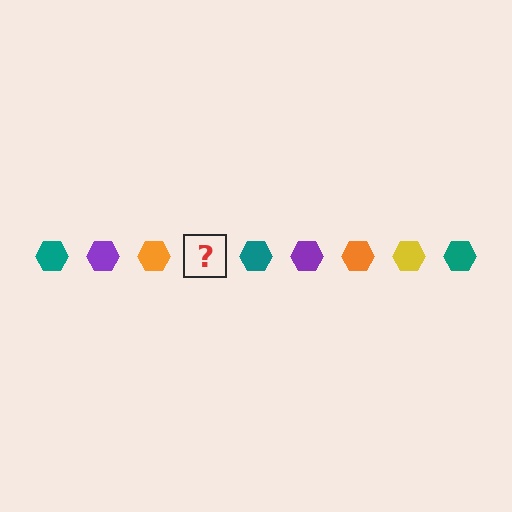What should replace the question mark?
The question mark should be replaced with a yellow hexagon.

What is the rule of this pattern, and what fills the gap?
The rule is that the pattern cycles through teal, purple, orange, yellow hexagons. The gap should be filled with a yellow hexagon.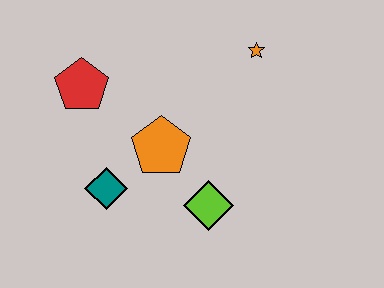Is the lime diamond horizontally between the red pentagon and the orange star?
Yes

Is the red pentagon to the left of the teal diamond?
Yes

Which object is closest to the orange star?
The orange pentagon is closest to the orange star.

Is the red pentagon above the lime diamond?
Yes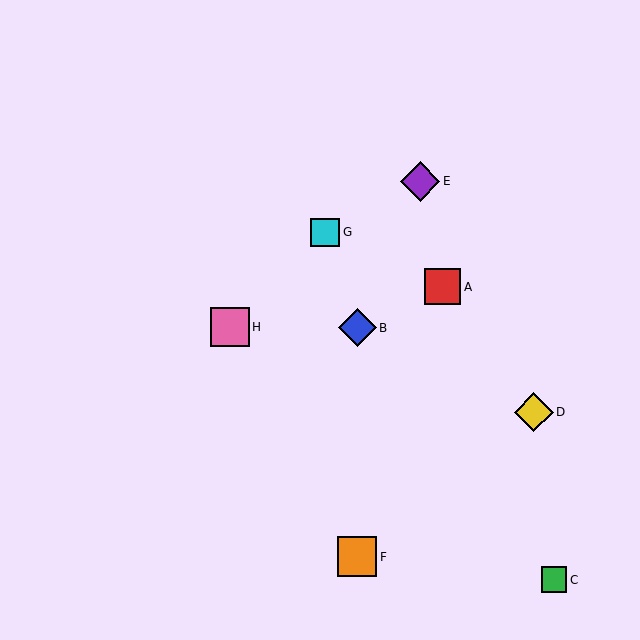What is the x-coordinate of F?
Object F is at x≈357.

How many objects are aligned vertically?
2 objects (B, F) are aligned vertically.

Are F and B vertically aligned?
Yes, both are at x≈357.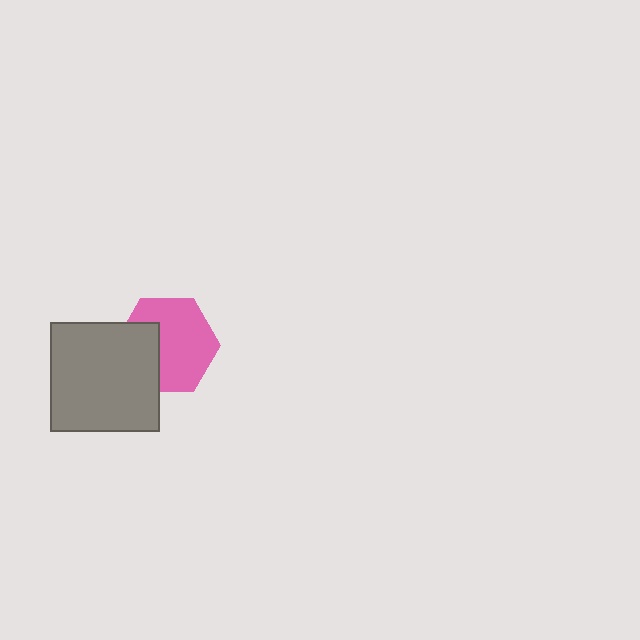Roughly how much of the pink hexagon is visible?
Most of it is visible (roughly 67%).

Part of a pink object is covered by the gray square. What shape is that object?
It is a hexagon.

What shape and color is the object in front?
The object in front is a gray square.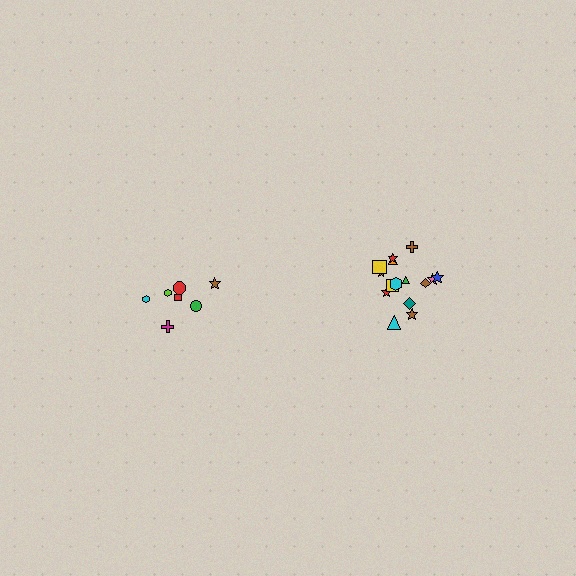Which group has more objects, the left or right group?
The right group.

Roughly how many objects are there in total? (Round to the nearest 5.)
Roughly 20 objects in total.